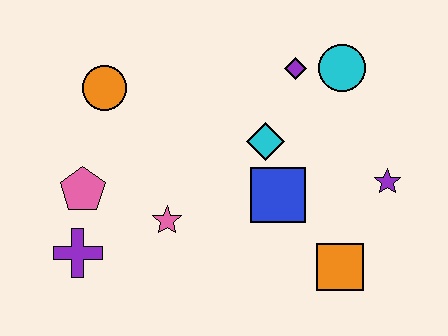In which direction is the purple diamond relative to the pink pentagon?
The purple diamond is to the right of the pink pentagon.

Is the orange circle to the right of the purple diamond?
No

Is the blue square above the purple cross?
Yes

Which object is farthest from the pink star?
The cyan circle is farthest from the pink star.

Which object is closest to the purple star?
The orange square is closest to the purple star.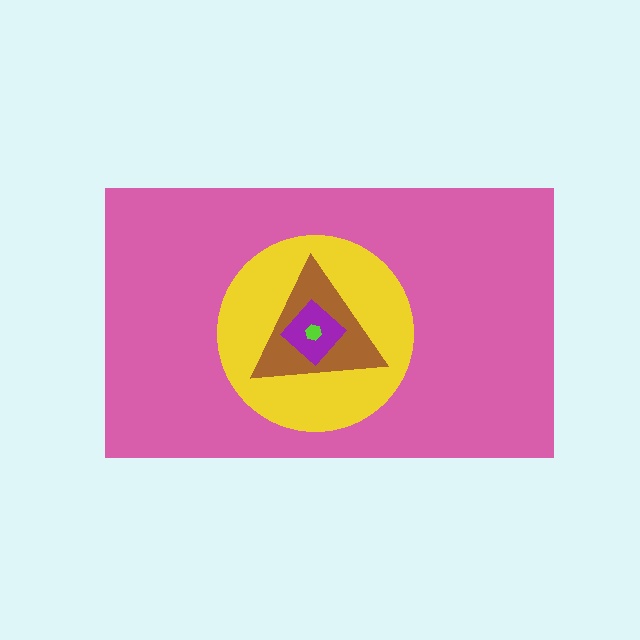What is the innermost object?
The lime hexagon.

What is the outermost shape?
The pink rectangle.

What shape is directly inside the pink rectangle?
The yellow circle.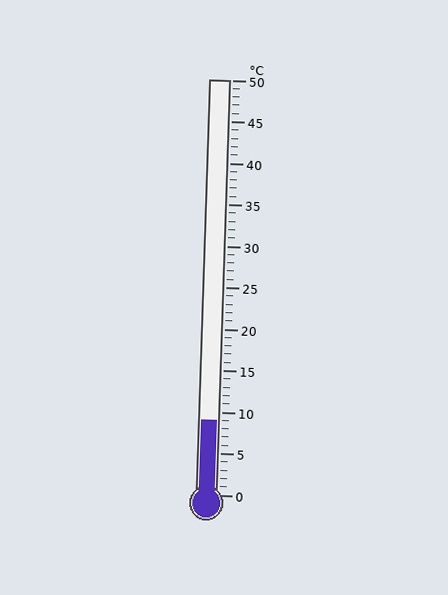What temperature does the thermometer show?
The thermometer shows approximately 9°C.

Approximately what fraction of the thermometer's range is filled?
The thermometer is filled to approximately 20% of its range.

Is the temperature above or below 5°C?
The temperature is above 5°C.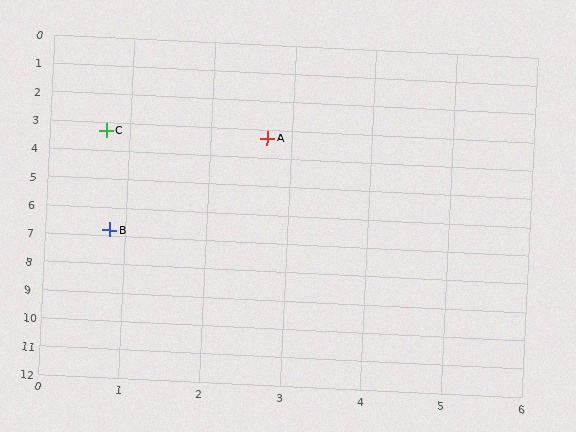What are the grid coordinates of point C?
Point C is at approximately (0.7, 3.3).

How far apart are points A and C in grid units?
Points A and C are about 2.0 grid units apart.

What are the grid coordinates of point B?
Point B is at approximately (0.8, 6.8).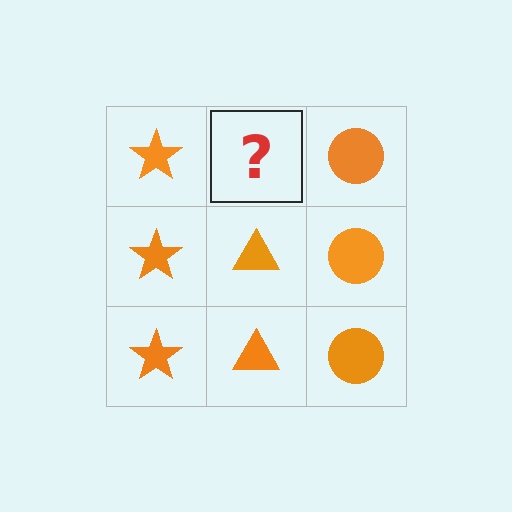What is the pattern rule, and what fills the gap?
The rule is that each column has a consistent shape. The gap should be filled with an orange triangle.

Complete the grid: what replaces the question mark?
The question mark should be replaced with an orange triangle.